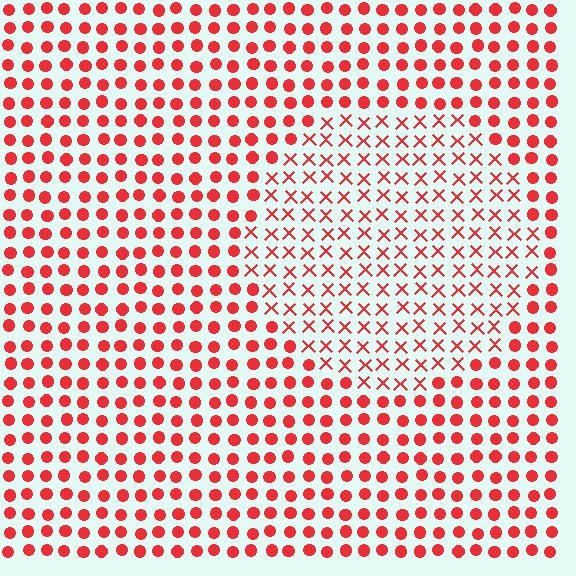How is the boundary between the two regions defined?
The boundary is defined by a change in element shape: X marks inside vs. circles outside. All elements share the same color and spacing.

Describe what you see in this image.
The image is filled with small red elements arranged in a uniform grid. A circle-shaped region contains X marks, while the surrounding area contains circles. The boundary is defined purely by the change in element shape.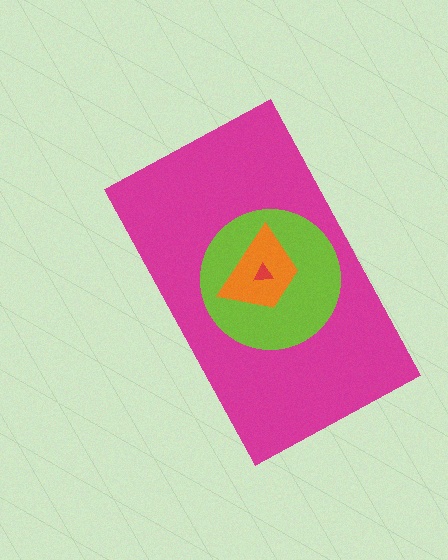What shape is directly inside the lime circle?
The orange trapezoid.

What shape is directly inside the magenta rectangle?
The lime circle.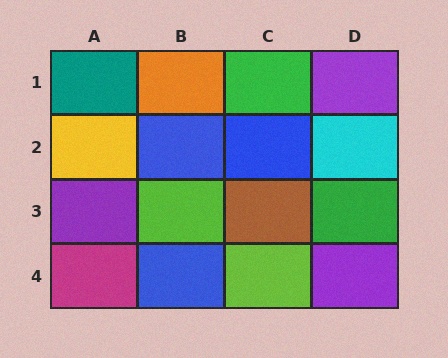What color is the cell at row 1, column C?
Green.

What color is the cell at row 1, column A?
Teal.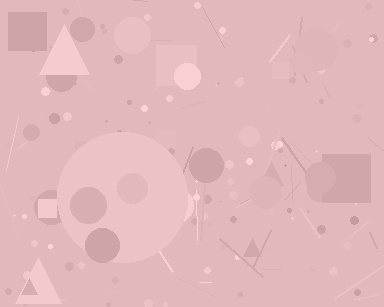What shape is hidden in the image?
A circle is hidden in the image.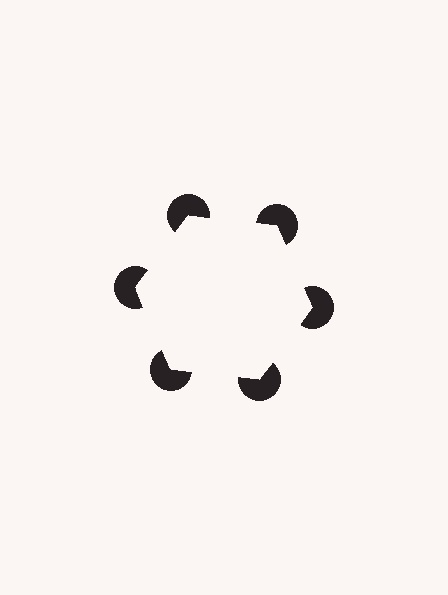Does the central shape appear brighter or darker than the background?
It typically appears slightly brighter than the background, even though no actual brightness change is drawn.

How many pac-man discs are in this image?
There are 6 — one at each vertex of the illusory hexagon.